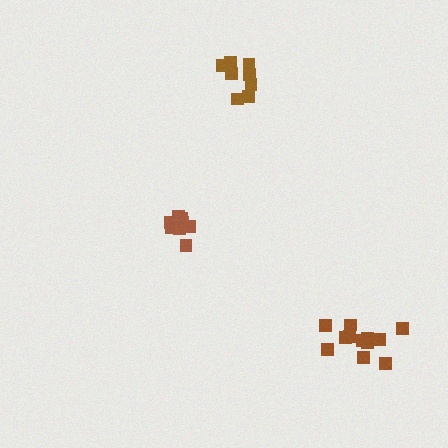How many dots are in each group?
Group 1: 8 dots, Group 2: 12 dots, Group 3: 9 dots (29 total).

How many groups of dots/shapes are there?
There are 3 groups.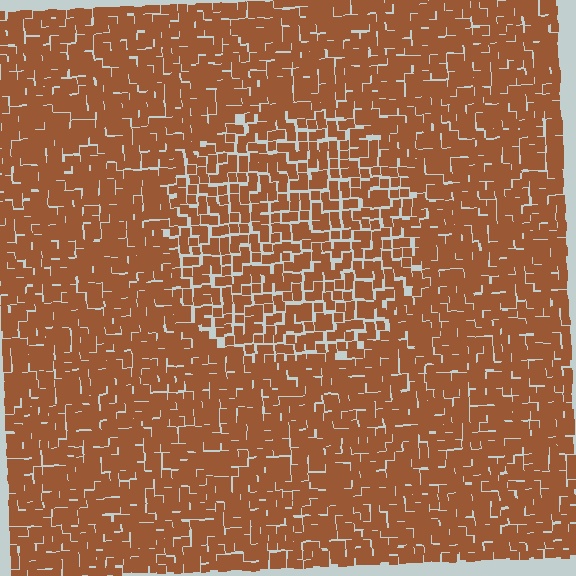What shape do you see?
I see a circle.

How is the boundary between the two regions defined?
The boundary is defined by a change in element density (approximately 1.4x ratio). All elements are the same color, size, and shape.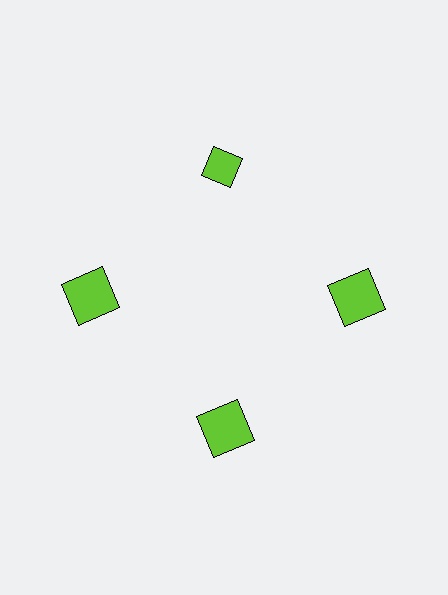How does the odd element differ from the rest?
It has a different shape: diamond instead of square.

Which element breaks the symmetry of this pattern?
The lime diamond at roughly the 12 o'clock position breaks the symmetry. All other shapes are lime squares.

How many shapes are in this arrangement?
There are 4 shapes arranged in a ring pattern.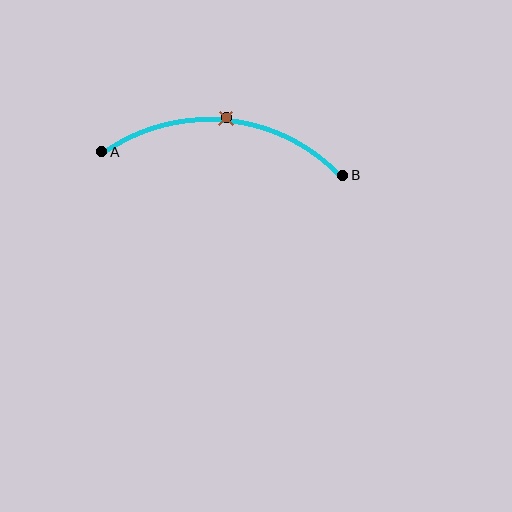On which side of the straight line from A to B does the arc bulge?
The arc bulges above the straight line connecting A and B.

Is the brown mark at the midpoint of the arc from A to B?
Yes. The brown mark lies on the arc at equal arc-length from both A and B — it is the arc midpoint.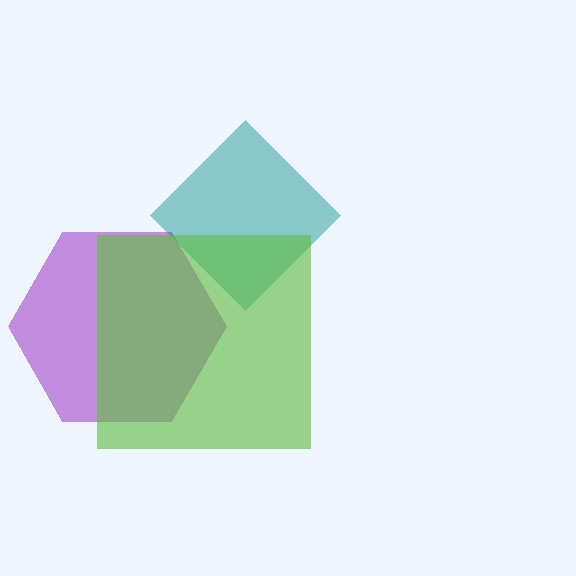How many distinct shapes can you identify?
There are 3 distinct shapes: a purple hexagon, a teal diamond, a lime square.